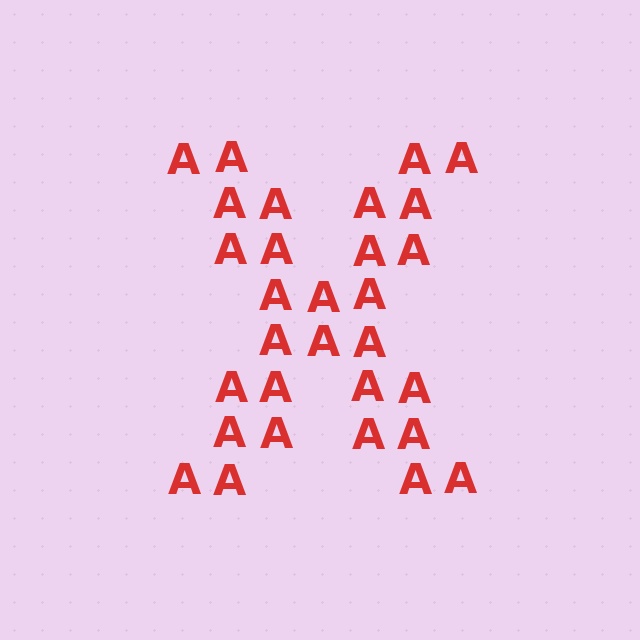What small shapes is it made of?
It is made of small letter A's.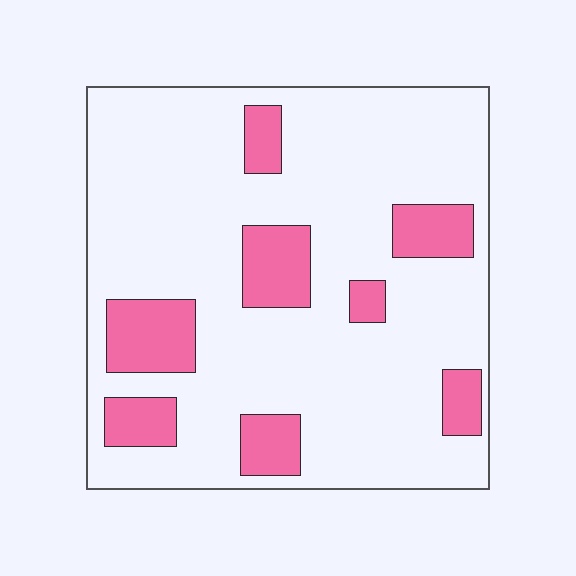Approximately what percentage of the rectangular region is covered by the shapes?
Approximately 20%.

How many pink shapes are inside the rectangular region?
8.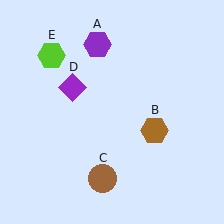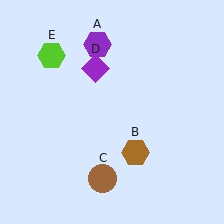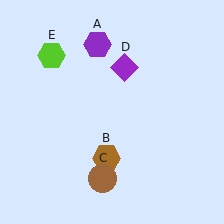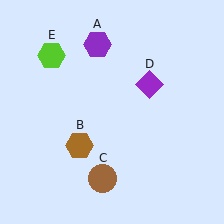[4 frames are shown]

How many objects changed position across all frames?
2 objects changed position: brown hexagon (object B), purple diamond (object D).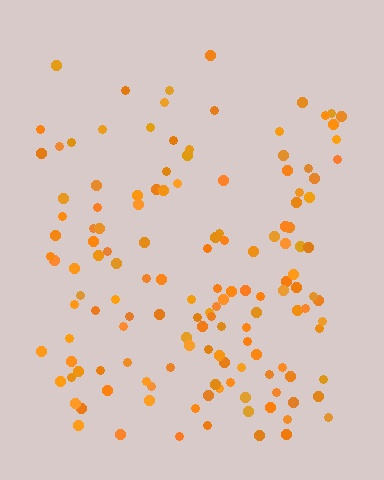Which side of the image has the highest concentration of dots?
The bottom.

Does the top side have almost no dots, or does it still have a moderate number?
Still a moderate number, just noticeably fewer than the bottom.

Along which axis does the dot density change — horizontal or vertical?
Vertical.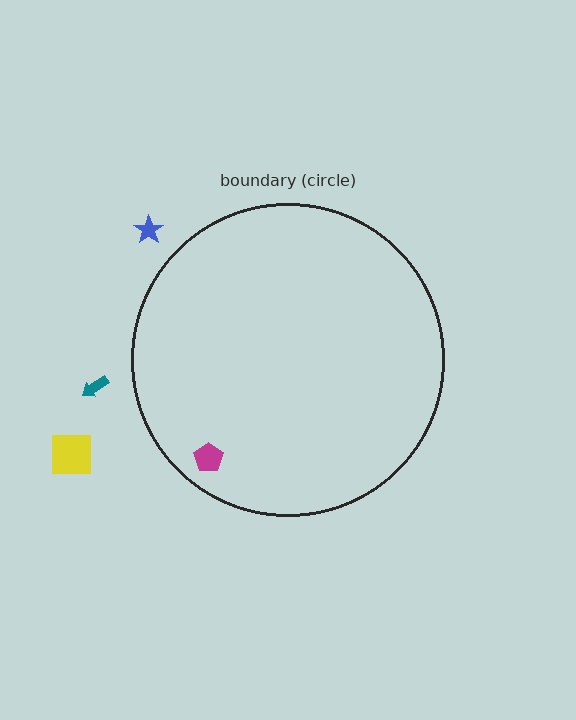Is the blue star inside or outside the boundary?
Outside.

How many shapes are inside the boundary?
1 inside, 3 outside.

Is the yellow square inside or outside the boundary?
Outside.